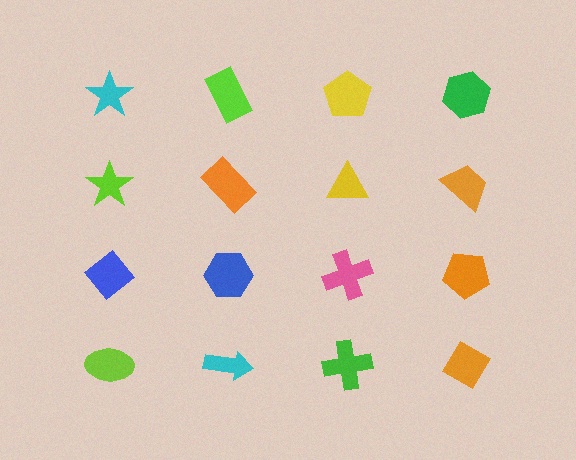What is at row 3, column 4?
An orange pentagon.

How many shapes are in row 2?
4 shapes.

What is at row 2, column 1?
A lime star.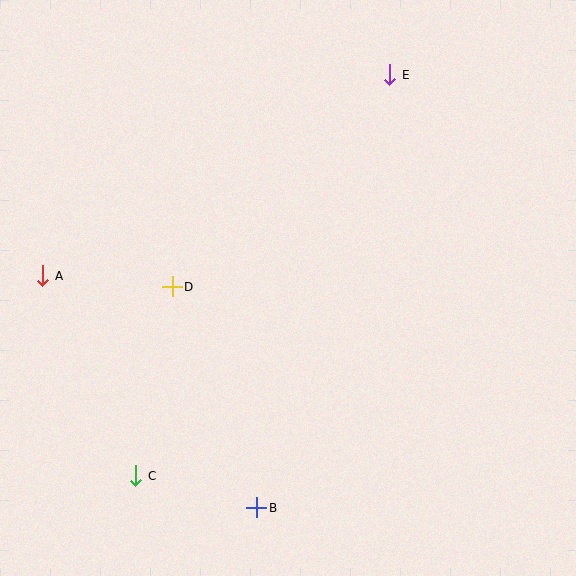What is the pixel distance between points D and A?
The distance between D and A is 130 pixels.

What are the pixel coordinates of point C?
Point C is at (136, 476).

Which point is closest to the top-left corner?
Point A is closest to the top-left corner.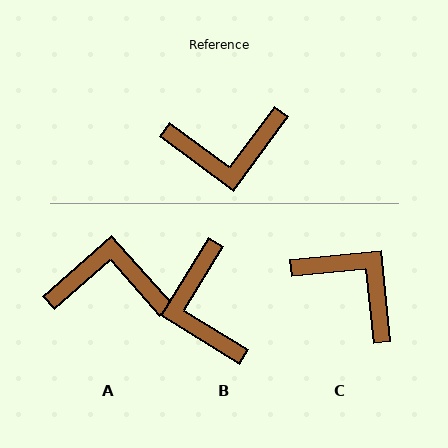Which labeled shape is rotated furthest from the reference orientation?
A, about 168 degrees away.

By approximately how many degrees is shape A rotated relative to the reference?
Approximately 168 degrees counter-clockwise.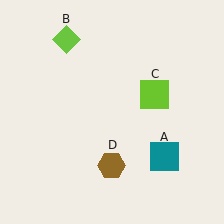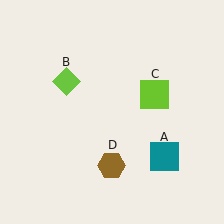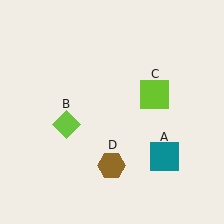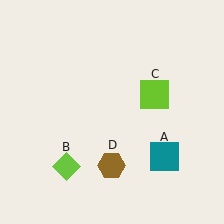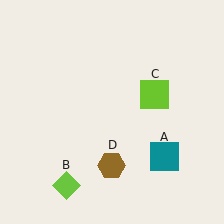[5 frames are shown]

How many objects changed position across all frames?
1 object changed position: lime diamond (object B).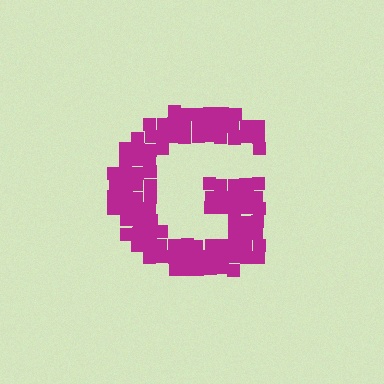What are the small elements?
The small elements are squares.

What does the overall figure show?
The overall figure shows the letter G.